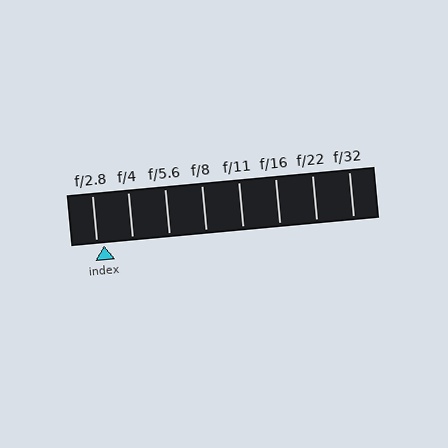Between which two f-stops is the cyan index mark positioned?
The index mark is between f/2.8 and f/4.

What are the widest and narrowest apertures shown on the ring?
The widest aperture shown is f/2.8 and the narrowest is f/32.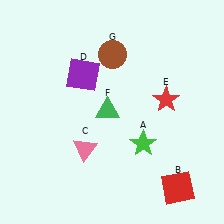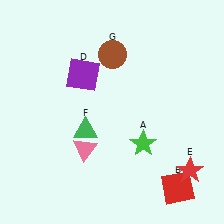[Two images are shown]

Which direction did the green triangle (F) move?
The green triangle (F) moved left.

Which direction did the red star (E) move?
The red star (E) moved down.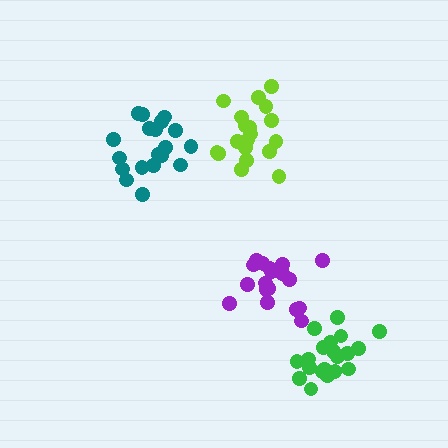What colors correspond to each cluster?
The clusters are colored: lime, green, teal, purple.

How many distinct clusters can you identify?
There are 4 distinct clusters.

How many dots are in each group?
Group 1: 19 dots, Group 2: 20 dots, Group 3: 19 dots, Group 4: 18 dots (76 total).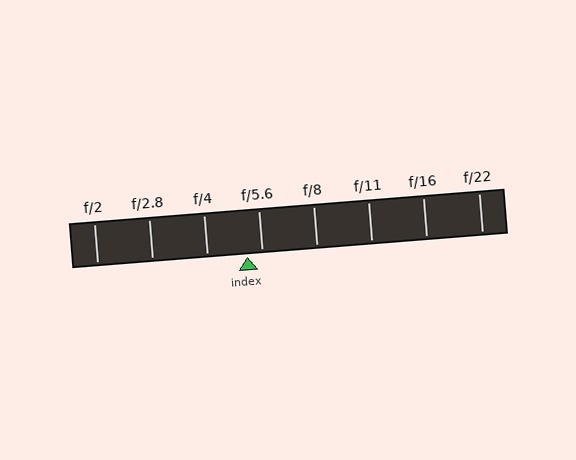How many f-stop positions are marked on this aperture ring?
There are 8 f-stop positions marked.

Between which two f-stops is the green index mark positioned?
The index mark is between f/4 and f/5.6.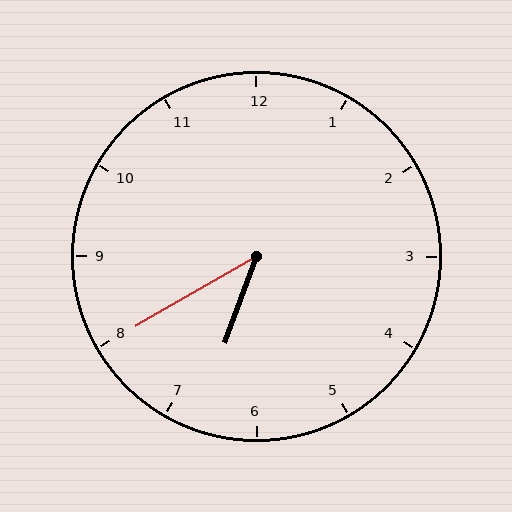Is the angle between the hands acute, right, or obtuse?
It is acute.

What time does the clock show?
6:40.